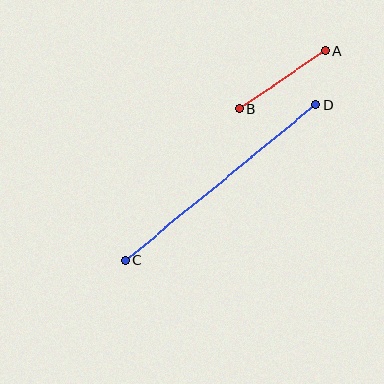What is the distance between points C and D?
The distance is approximately 245 pixels.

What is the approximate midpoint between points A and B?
The midpoint is at approximately (282, 80) pixels.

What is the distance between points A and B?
The distance is approximately 104 pixels.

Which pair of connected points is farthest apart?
Points C and D are farthest apart.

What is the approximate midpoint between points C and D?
The midpoint is at approximately (220, 183) pixels.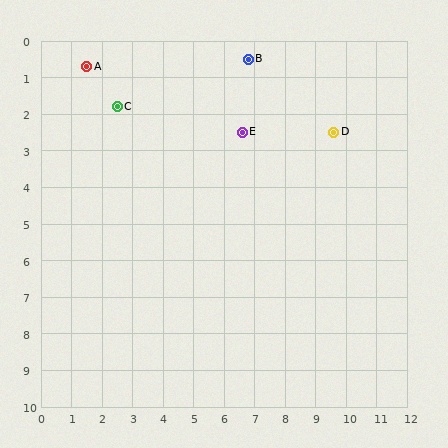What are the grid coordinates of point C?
Point C is at approximately (2.5, 1.8).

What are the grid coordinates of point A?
Point A is at approximately (1.5, 0.7).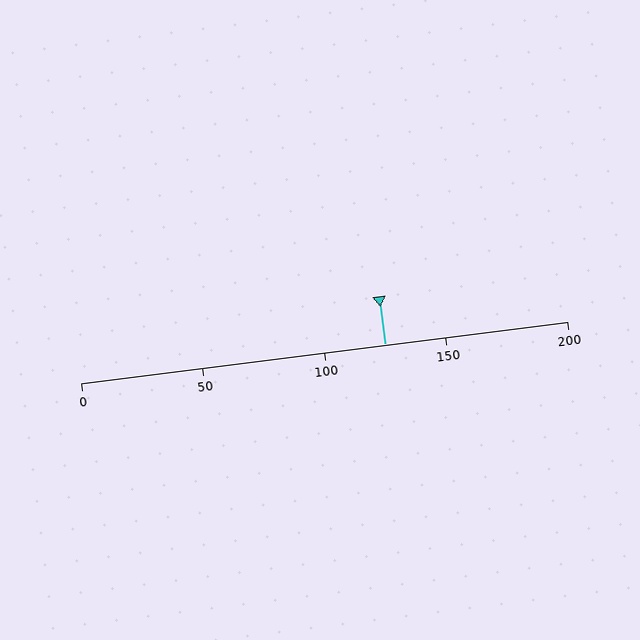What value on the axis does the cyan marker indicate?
The marker indicates approximately 125.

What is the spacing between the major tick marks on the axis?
The major ticks are spaced 50 apart.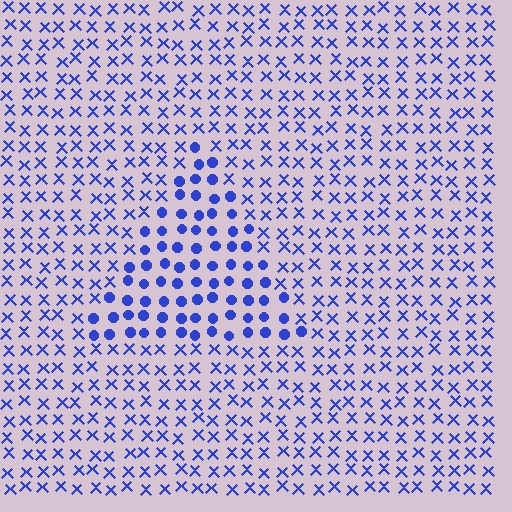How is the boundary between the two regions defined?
The boundary is defined by a change in element shape: circles inside vs. X marks outside. All elements share the same color and spacing.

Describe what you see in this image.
The image is filled with small blue elements arranged in a uniform grid. A triangle-shaped region contains circles, while the surrounding area contains X marks. The boundary is defined purely by the change in element shape.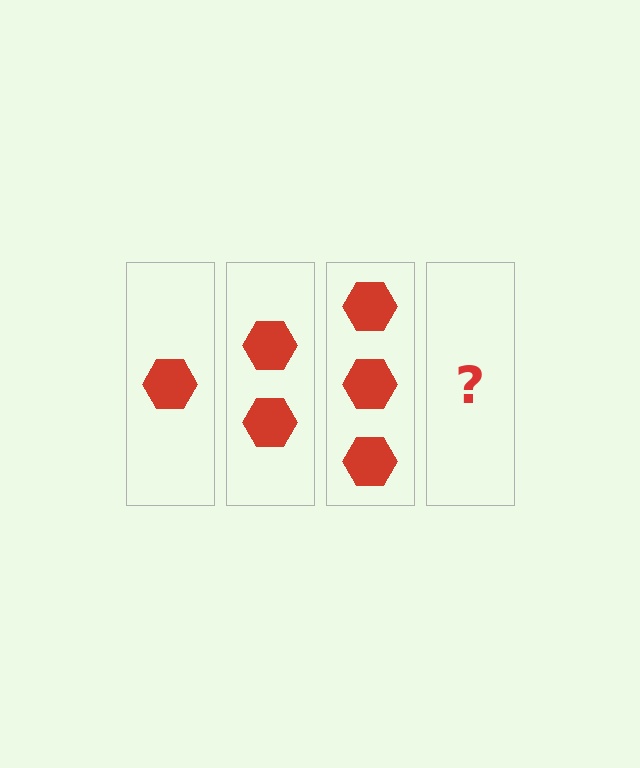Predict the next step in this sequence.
The next step is 4 hexagons.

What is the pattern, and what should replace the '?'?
The pattern is that each step adds one more hexagon. The '?' should be 4 hexagons.